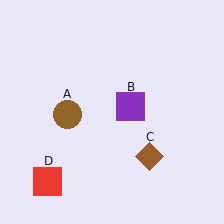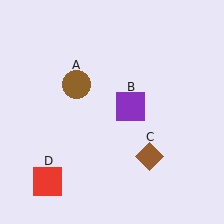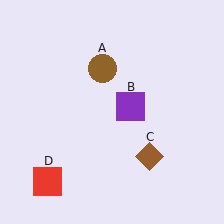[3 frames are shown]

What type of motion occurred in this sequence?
The brown circle (object A) rotated clockwise around the center of the scene.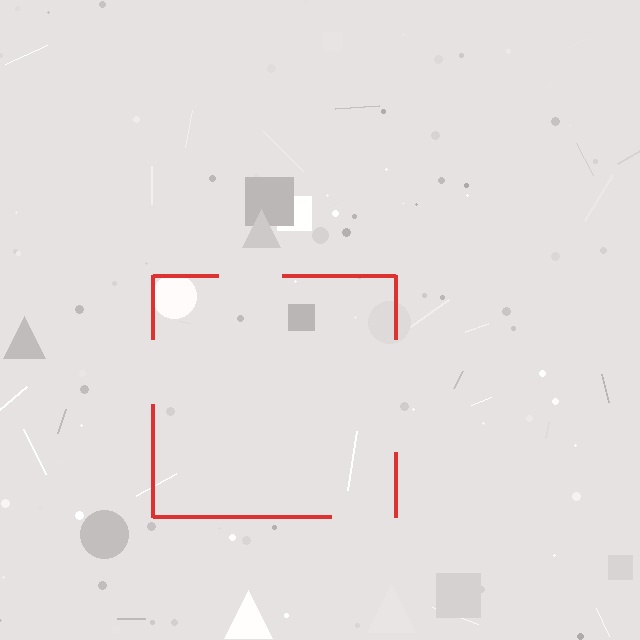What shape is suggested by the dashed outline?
The dashed outline suggests a square.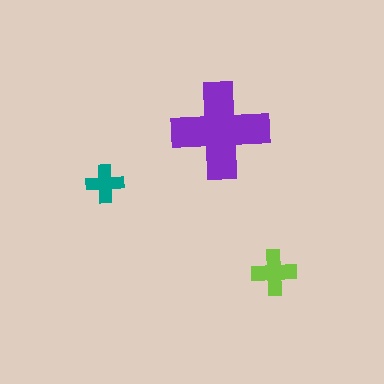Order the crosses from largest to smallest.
the purple one, the lime one, the teal one.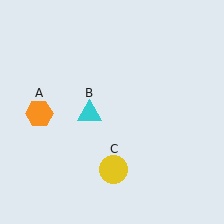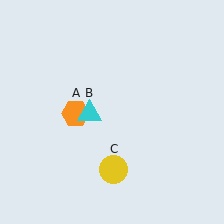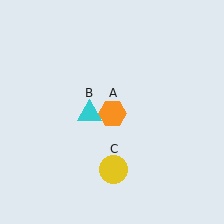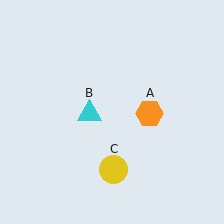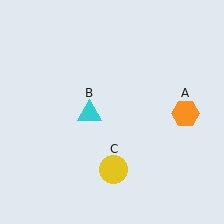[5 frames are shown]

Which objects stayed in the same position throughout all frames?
Cyan triangle (object B) and yellow circle (object C) remained stationary.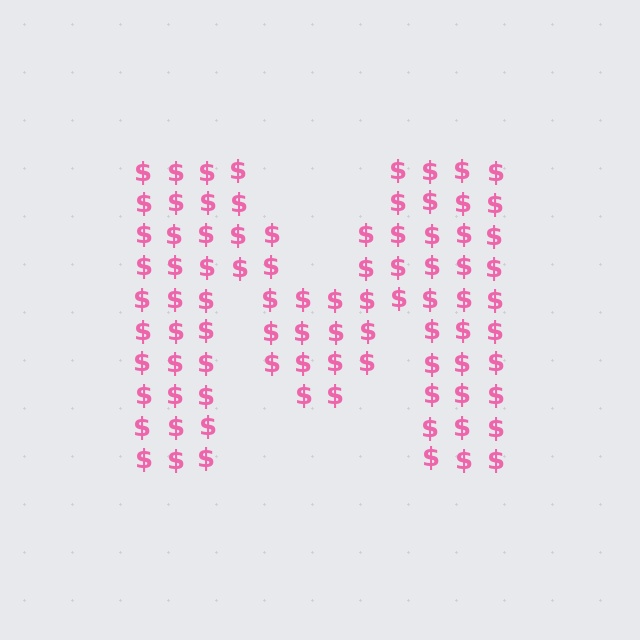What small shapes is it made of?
It is made of small dollar signs.